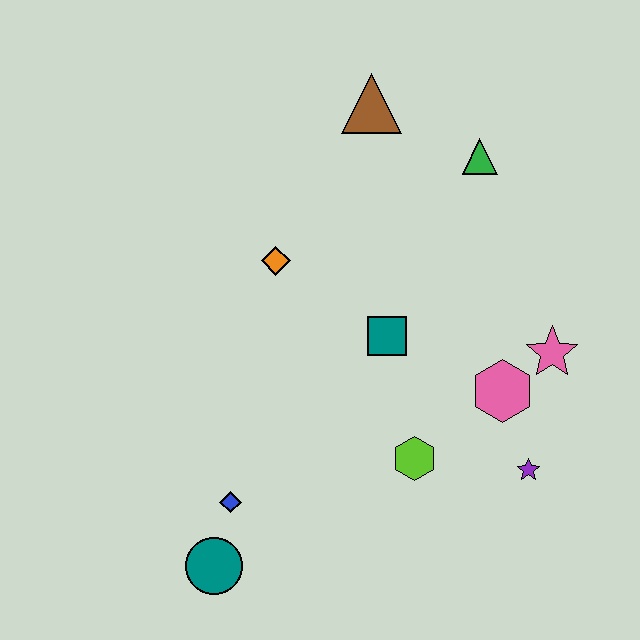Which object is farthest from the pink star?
The teal circle is farthest from the pink star.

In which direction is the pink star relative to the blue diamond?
The pink star is to the right of the blue diamond.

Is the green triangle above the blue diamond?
Yes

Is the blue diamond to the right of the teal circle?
Yes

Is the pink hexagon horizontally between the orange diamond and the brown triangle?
No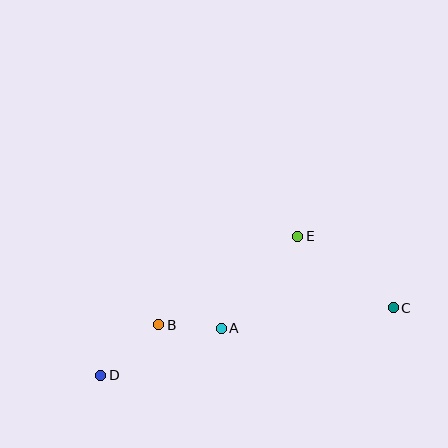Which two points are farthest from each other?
Points C and D are farthest from each other.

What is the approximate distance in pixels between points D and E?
The distance between D and E is approximately 241 pixels.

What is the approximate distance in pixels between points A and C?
The distance between A and C is approximately 173 pixels.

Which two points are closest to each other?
Points A and B are closest to each other.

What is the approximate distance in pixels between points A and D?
The distance between A and D is approximately 129 pixels.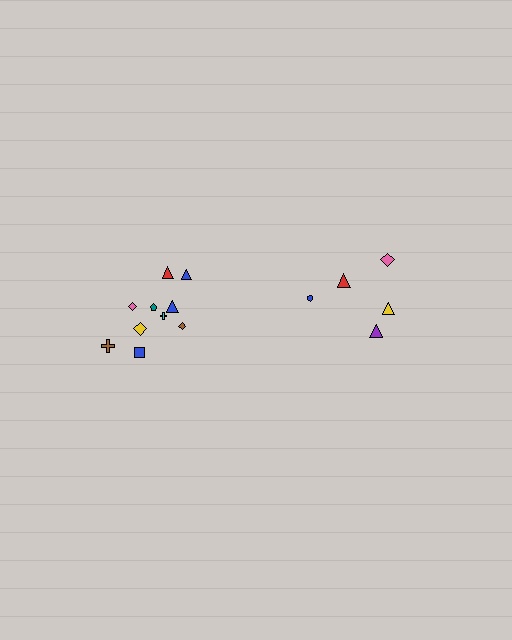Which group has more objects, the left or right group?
The left group.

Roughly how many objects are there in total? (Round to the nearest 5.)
Roughly 15 objects in total.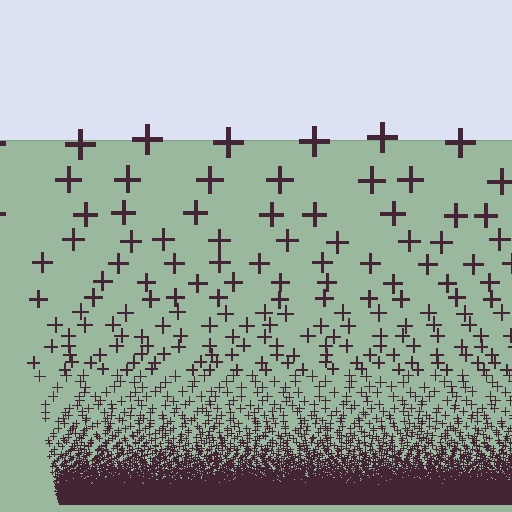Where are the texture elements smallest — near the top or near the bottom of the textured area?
Near the bottom.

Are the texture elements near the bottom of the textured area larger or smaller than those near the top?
Smaller. The gradient is inverted — elements near the bottom are smaller and denser.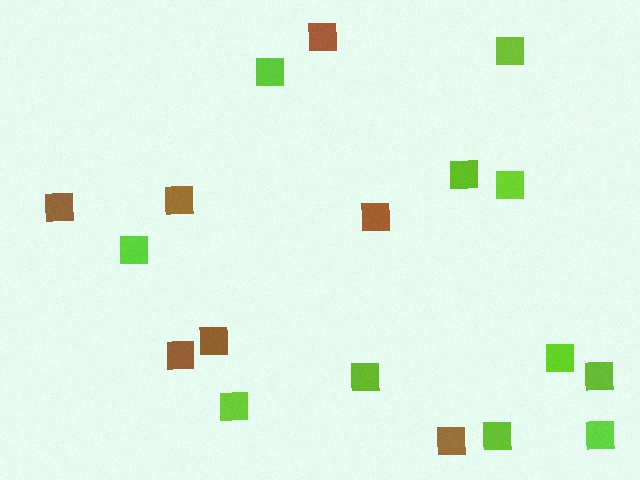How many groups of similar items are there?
There are 2 groups: one group of lime squares (11) and one group of brown squares (7).